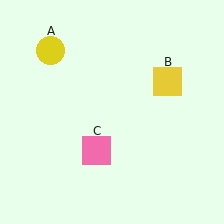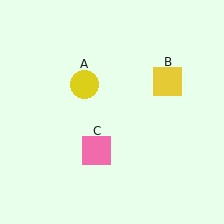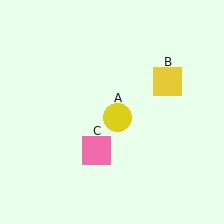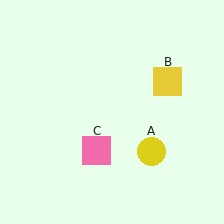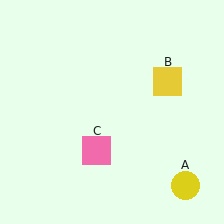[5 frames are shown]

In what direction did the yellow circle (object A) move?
The yellow circle (object A) moved down and to the right.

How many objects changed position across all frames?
1 object changed position: yellow circle (object A).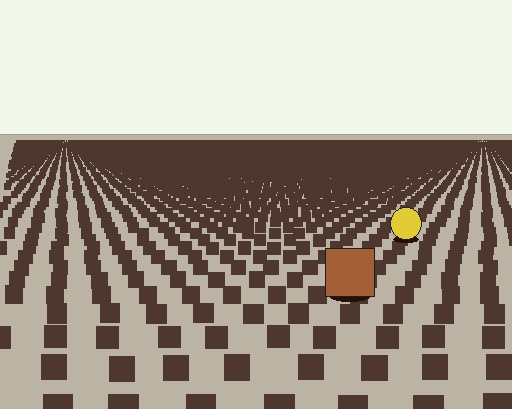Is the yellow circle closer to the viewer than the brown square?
No. The brown square is closer — you can tell from the texture gradient: the ground texture is coarser near it.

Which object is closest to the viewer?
The brown square is closest. The texture marks near it are larger and more spread out.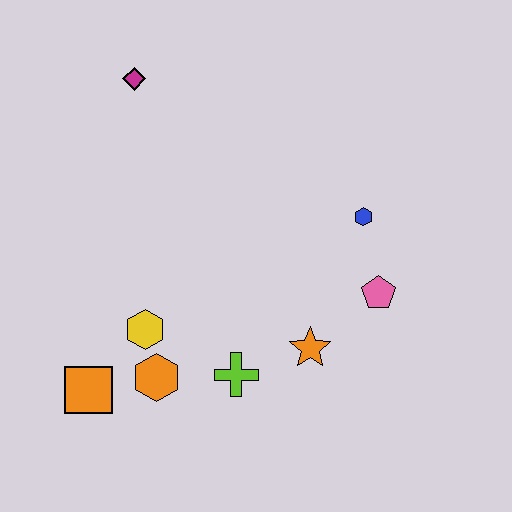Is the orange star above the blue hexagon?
No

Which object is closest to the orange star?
The lime cross is closest to the orange star.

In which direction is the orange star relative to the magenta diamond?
The orange star is below the magenta diamond.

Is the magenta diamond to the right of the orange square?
Yes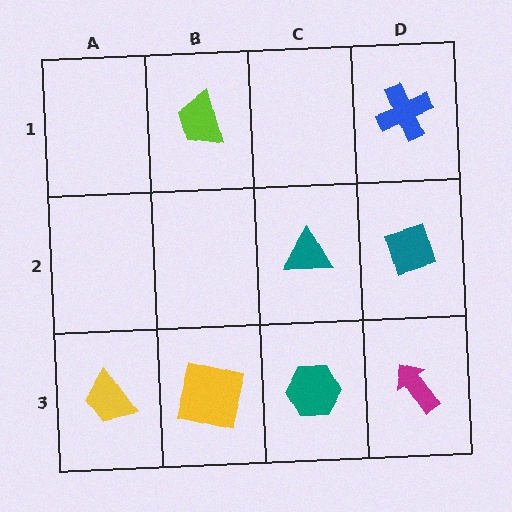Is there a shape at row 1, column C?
No, that cell is empty.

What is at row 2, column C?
A teal triangle.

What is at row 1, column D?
A blue cross.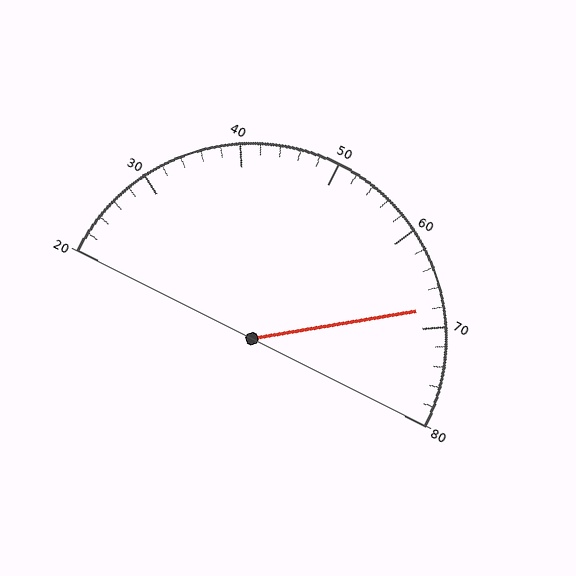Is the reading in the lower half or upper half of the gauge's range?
The reading is in the upper half of the range (20 to 80).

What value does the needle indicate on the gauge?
The needle indicates approximately 68.